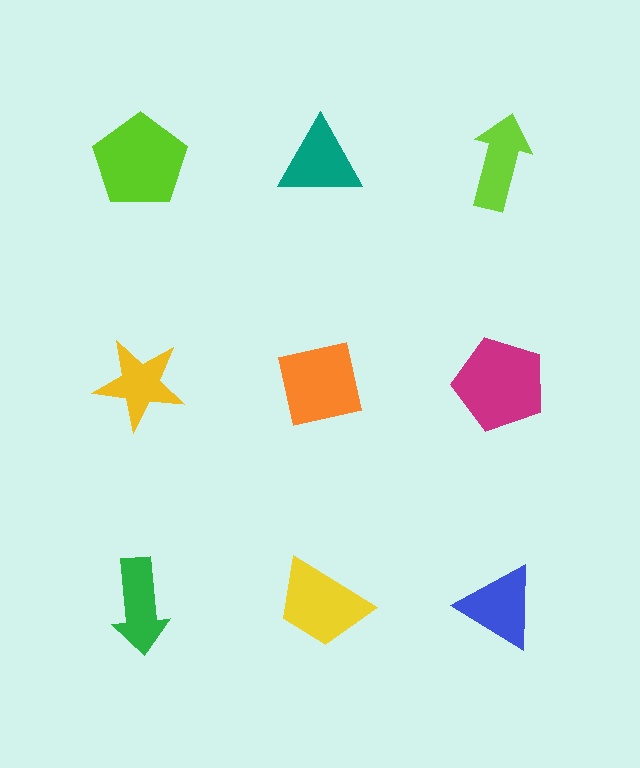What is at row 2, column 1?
A yellow star.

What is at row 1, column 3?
A lime arrow.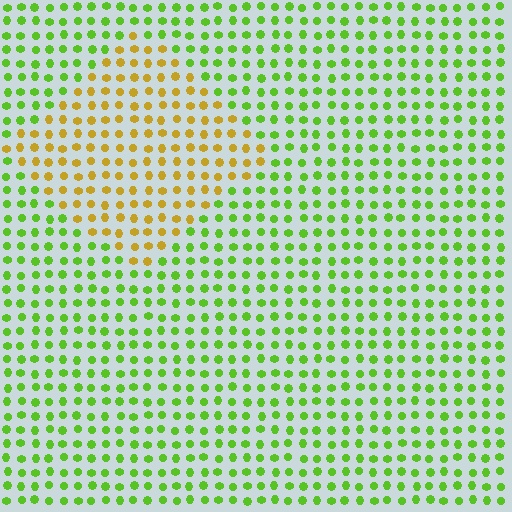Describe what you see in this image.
The image is filled with small lime elements in a uniform arrangement. A diamond-shaped region is visible where the elements are tinted to a slightly different hue, forming a subtle color boundary.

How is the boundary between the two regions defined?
The boundary is defined purely by a slight shift in hue (about 54 degrees). Spacing, size, and orientation are identical on both sides.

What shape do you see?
I see a diamond.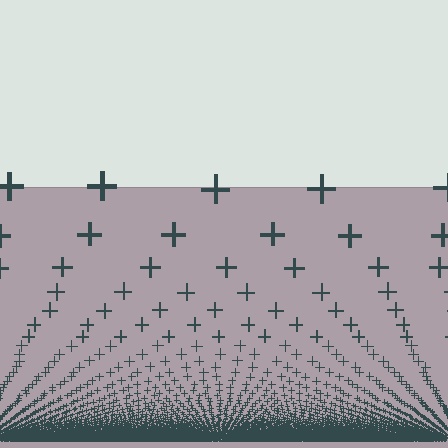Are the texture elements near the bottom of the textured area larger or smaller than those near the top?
Smaller. The gradient is inverted — elements near the bottom are smaller and denser.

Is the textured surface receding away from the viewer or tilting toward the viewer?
The surface appears to tilt toward the viewer. Texture elements get larger and sparser toward the top.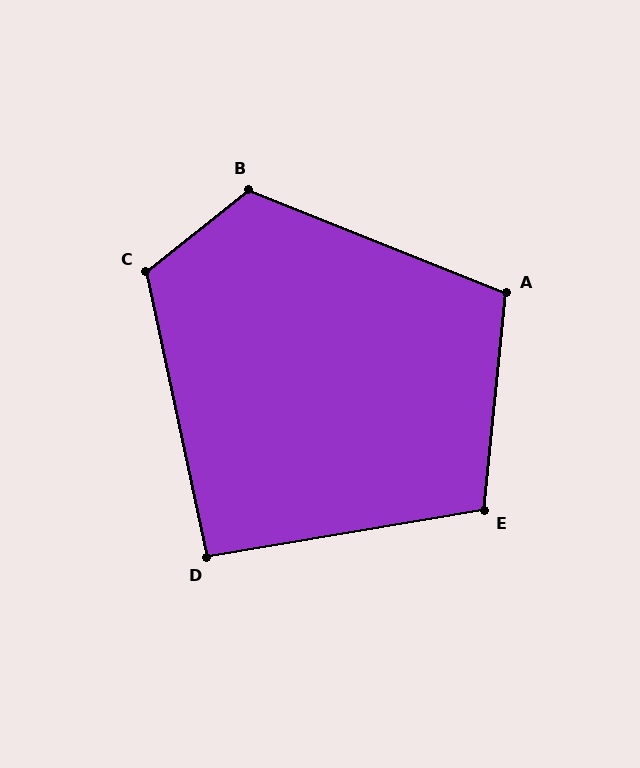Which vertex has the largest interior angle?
B, at approximately 119 degrees.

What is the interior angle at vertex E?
Approximately 105 degrees (obtuse).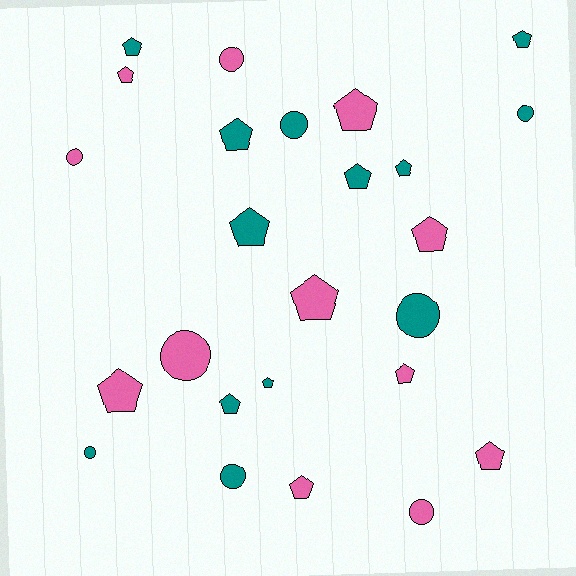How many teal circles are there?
There are 5 teal circles.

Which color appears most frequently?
Teal, with 13 objects.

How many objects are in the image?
There are 25 objects.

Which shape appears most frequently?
Pentagon, with 16 objects.